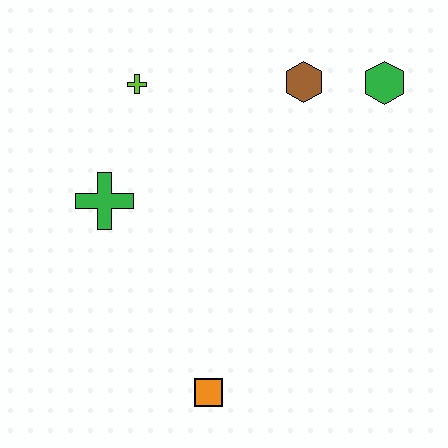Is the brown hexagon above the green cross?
Yes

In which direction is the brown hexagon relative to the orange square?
The brown hexagon is above the orange square.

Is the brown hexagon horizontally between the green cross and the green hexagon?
Yes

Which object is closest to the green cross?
The lime cross is closest to the green cross.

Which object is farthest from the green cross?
The green hexagon is farthest from the green cross.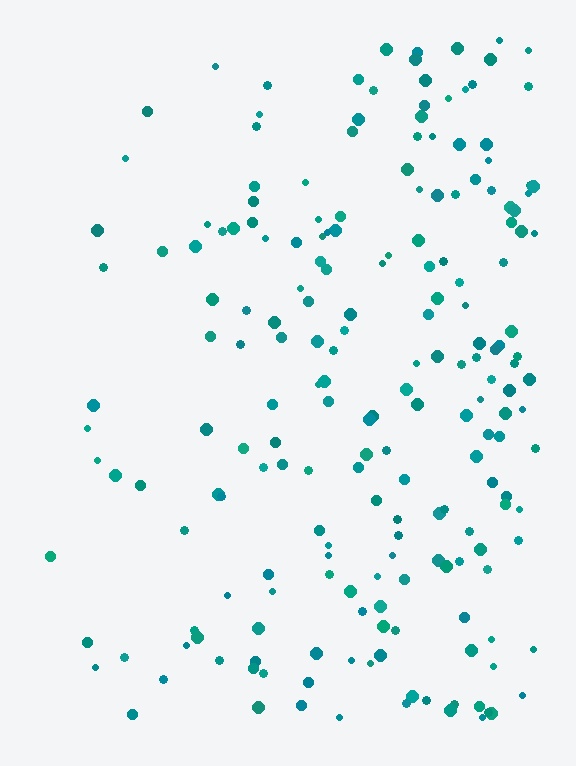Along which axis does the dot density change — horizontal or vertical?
Horizontal.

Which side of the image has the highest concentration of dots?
The right.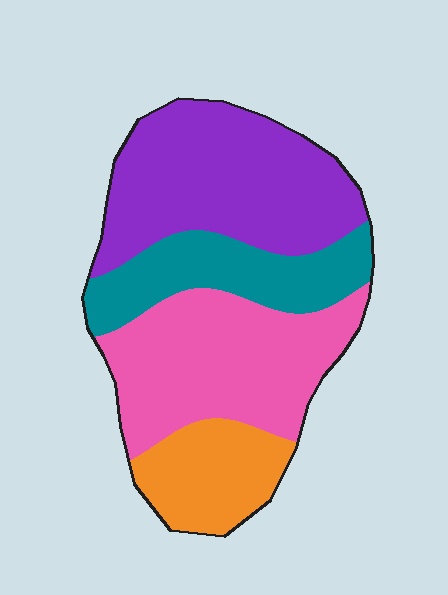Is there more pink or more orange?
Pink.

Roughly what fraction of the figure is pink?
Pink covers roughly 30% of the figure.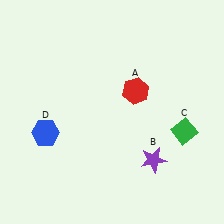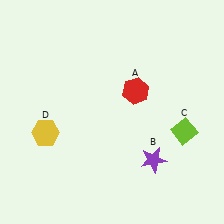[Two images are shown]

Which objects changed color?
C changed from green to lime. D changed from blue to yellow.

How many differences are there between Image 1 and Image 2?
There are 2 differences between the two images.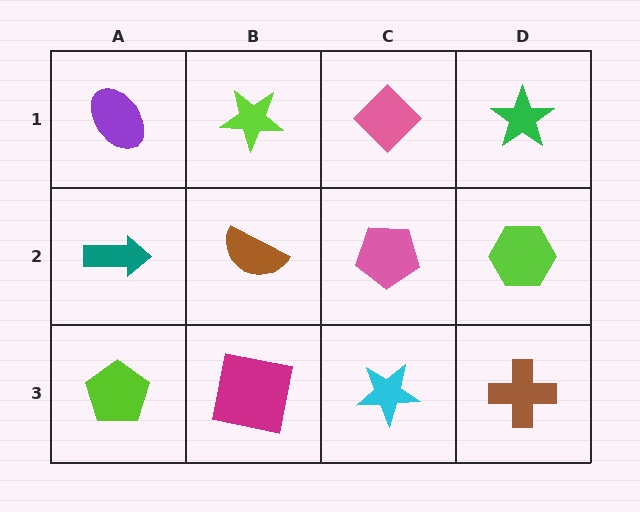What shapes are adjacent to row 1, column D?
A lime hexagon (row 2, column D), a pink diamond (row 1, column C).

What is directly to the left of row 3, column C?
A magenta square.